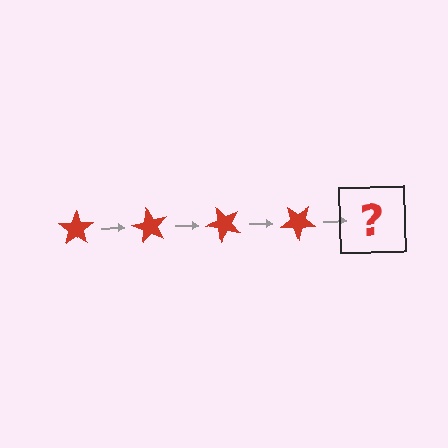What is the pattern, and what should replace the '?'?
The pattern is that the star rotates 60 degrees each step. The '?' should be a red star rotated 240 degrees.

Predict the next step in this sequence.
The next step is a red star rotated 240 degrees.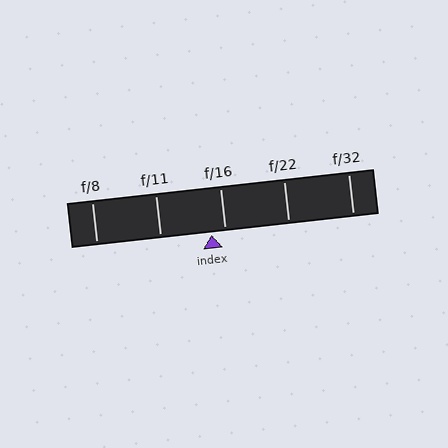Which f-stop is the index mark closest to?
The index mark is closest to f/16.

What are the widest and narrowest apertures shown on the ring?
The widest aperture shown is f/8 and the narrowest is f/32.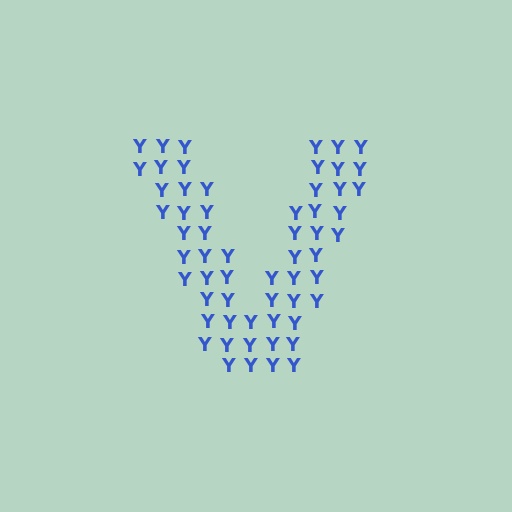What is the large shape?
The large shape is the letter V.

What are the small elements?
The small elements are letter Y's.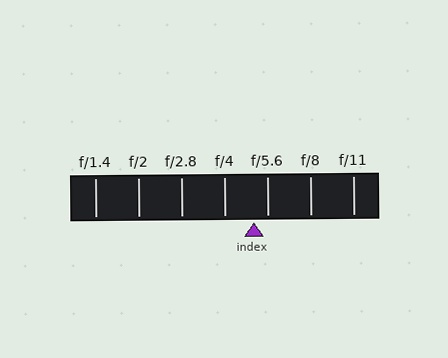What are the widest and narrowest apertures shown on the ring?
The widest aperture shown is f/1.4 and the narrowest is f/11.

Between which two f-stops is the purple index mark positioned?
The index mark is between f/4 and f/5.6.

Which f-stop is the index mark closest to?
The index mark is closest to f/5.6.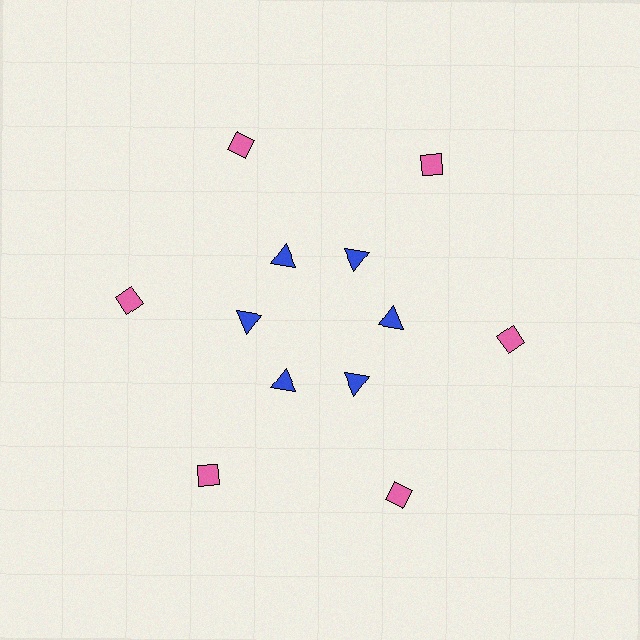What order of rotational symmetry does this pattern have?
This pattern has 6-fold rotational symmetry.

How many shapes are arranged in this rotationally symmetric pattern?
There are 12 shapes, arranged in 6 groups of 2.